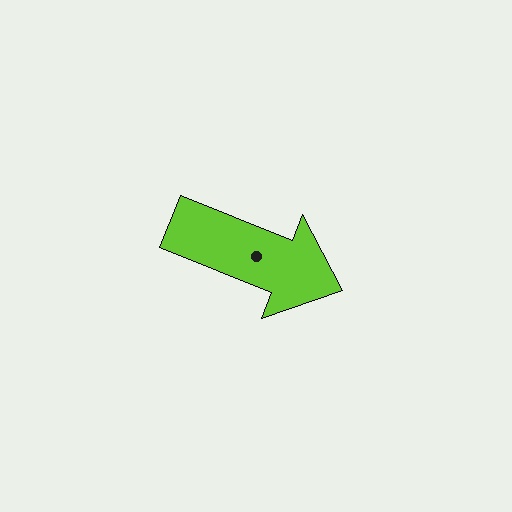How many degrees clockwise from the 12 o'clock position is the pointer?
Approximately 112 degrees.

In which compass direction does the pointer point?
East.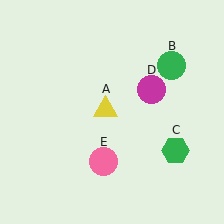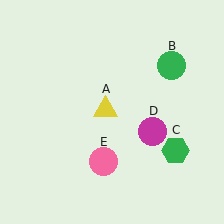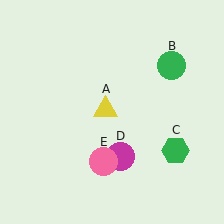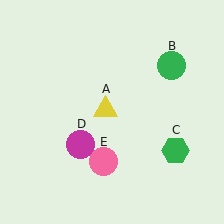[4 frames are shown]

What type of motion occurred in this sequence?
The magenta circle (object D) rotated clockwise around the center of the scene.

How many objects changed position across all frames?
1 object changed position: magenta circle (object D).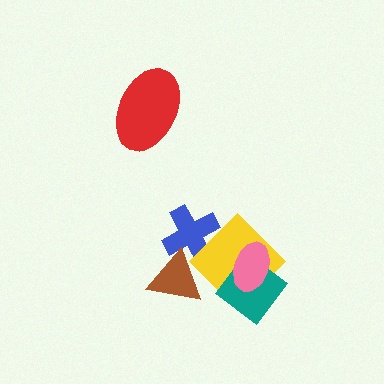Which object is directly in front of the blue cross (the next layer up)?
The yellow diamond is directly in front of the blue cross.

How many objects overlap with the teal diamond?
2 objects overlap with the teal diamond.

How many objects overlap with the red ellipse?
0 objects overlap with the red ellipse.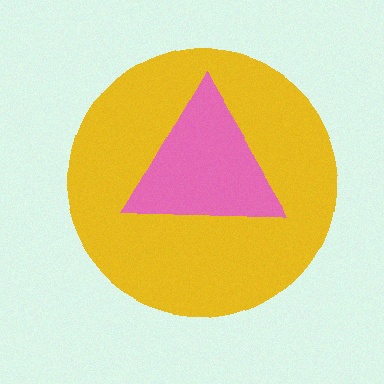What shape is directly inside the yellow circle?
The pink triangle.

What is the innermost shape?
The pink triangle.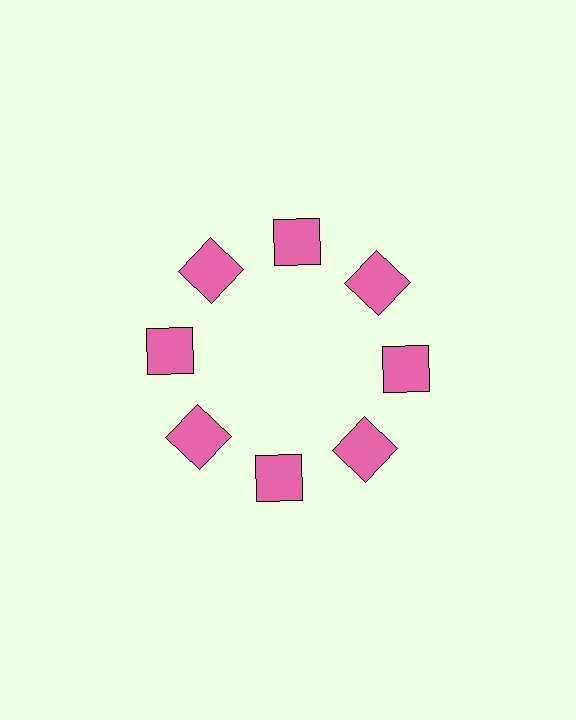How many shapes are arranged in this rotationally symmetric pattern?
There are 8 shapes, arranged in 8 groups of 1.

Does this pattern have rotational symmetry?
Yes, this pattern has 8-fold rotational symmetry. It looks the same after rotating 45 degrees around the center.